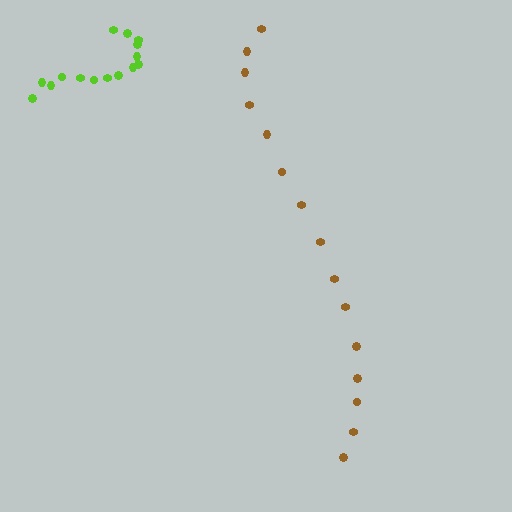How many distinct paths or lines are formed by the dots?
There are 2 distinct paths.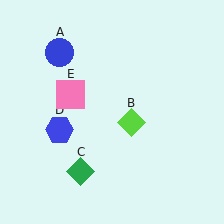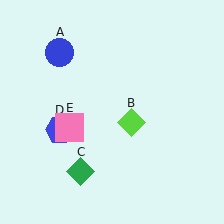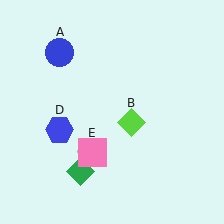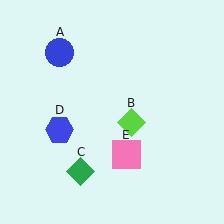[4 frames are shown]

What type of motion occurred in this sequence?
The pink square (object E) rotated counterclockwise around the center of the scene.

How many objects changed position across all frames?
1 object changed position: pink square (object E).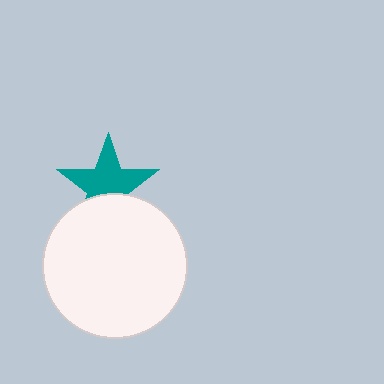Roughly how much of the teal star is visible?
Most of it is visible (roughly 66%).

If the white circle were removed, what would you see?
You would see the complete teal star.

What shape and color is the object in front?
The object in front is a white circle.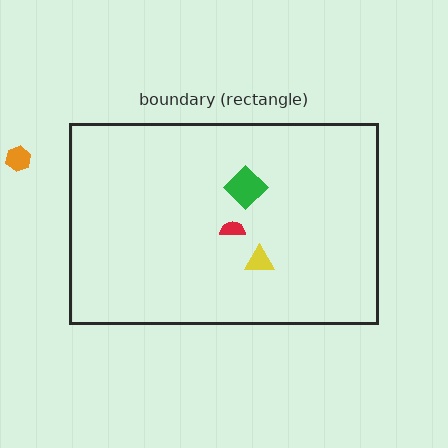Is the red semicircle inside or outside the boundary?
Inside.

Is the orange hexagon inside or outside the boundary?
Outside.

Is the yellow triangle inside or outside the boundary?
Inside.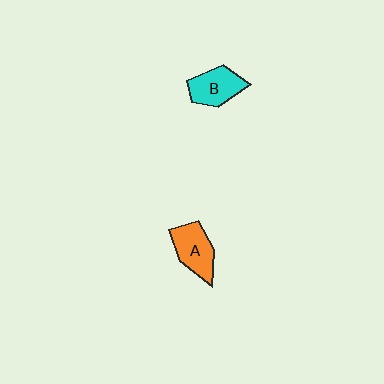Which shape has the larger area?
Shape A (orange).